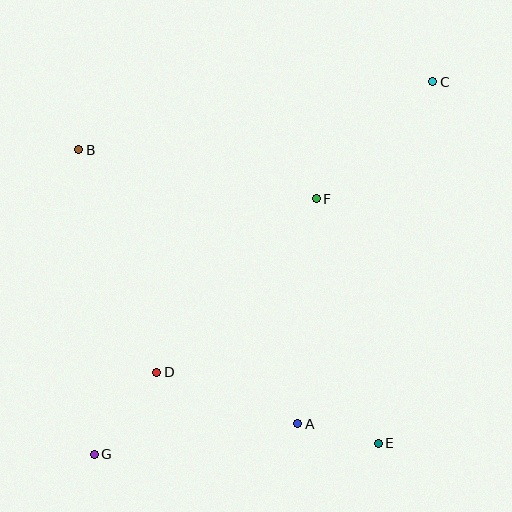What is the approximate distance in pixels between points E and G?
The distance between E and G is approximately 284 pixels.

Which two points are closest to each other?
Points A and E are closest to each other.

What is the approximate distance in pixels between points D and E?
The distance between D and E is approximately 233 pixels.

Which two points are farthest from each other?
Points C and G are farthest from each other.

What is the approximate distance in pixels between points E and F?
The distance between E and F is approximately 252 pixels.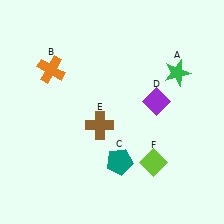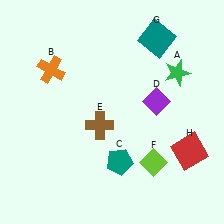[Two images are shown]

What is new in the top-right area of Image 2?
A teal square (G) was added in the top-right area of Image 2.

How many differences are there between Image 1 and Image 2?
There are 2 differences between the two images.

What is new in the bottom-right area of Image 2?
A red square (H) was added in the bottom-right area of Image 2.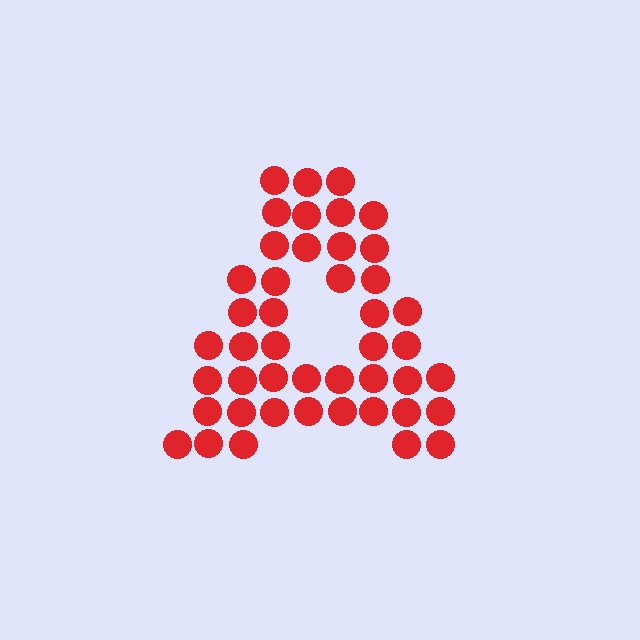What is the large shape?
The large shape is the letter A.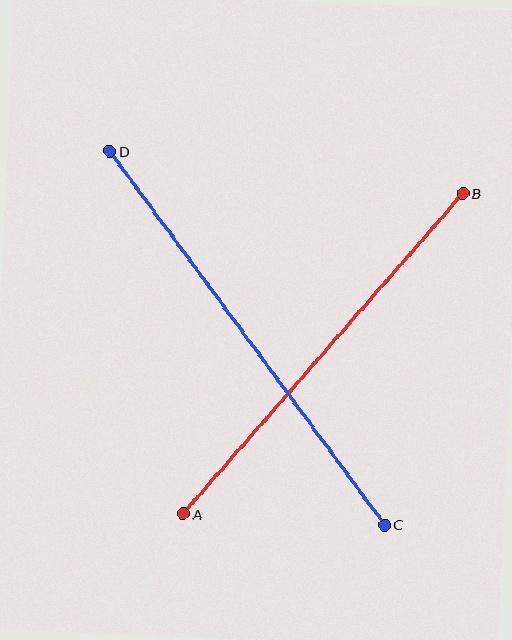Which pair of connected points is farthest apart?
Points C and D are farthest apart.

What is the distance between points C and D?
The distance is approximately 464 pixels.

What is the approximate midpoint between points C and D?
The midpoint is at approximately (247, 338) pixels.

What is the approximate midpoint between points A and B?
The midpoint is at approximately (323, 354) pixels.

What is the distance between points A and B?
The distance is approximately 425 pixels.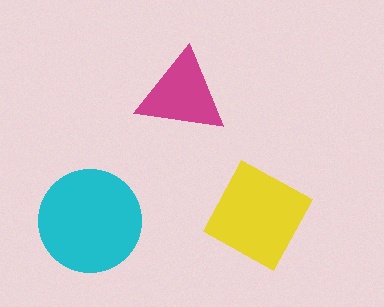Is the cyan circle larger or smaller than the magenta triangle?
Larger.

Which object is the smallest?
The magenta triangle.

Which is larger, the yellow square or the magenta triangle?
The yellow square.